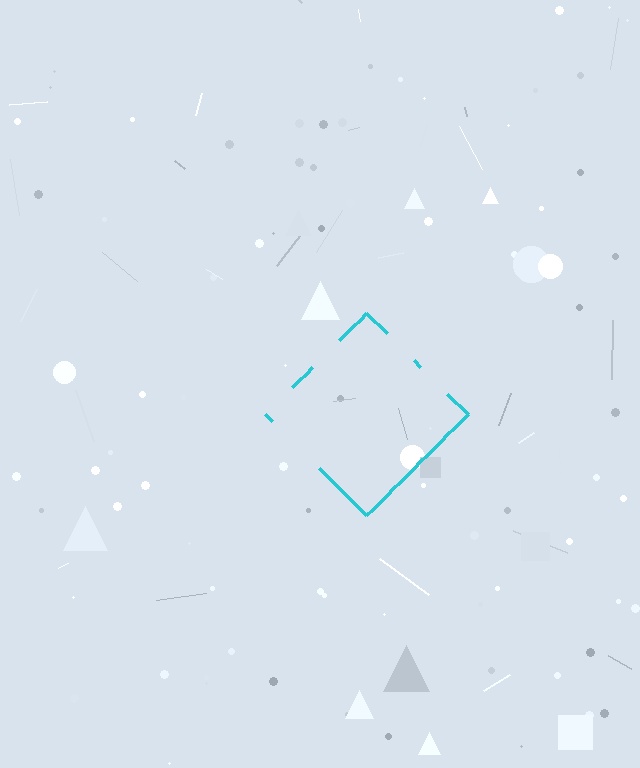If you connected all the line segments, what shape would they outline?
They would outline a diamond.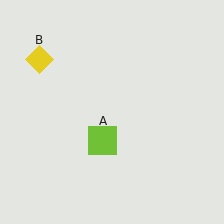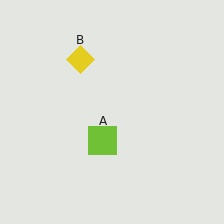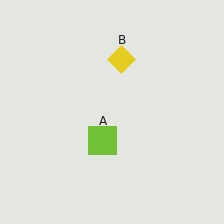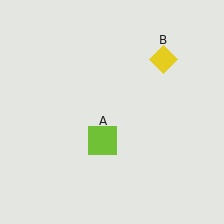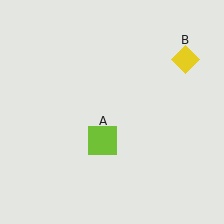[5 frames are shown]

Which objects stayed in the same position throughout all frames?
Lime square (object A) remained stationary.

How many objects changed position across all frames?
1 object changed position: yellow diamond (object B).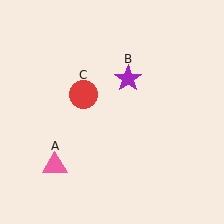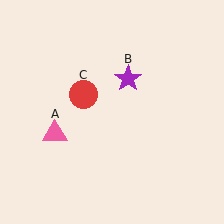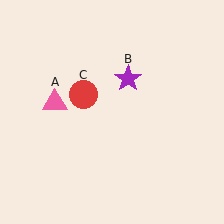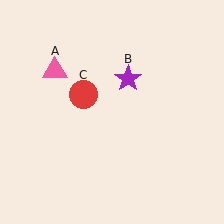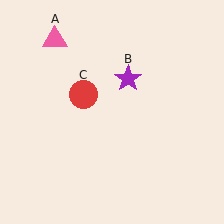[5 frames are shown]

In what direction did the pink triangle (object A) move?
The pink triangle (object A) moved up.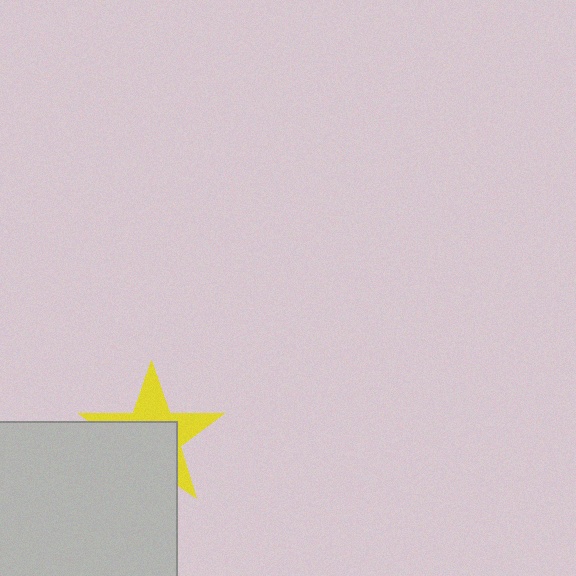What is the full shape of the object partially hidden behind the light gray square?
The partially hidden object is a yellow star.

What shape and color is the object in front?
The object in front is a light gray square.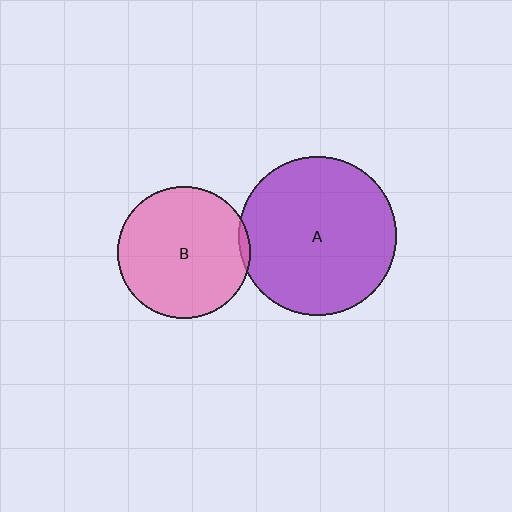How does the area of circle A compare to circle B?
Approximately 1.4 times.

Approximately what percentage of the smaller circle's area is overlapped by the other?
Approximately 5%.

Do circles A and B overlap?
Yes.